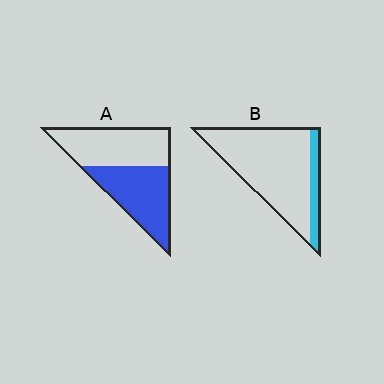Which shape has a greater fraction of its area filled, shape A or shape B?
Shape A.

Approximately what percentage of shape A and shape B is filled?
A is approximately 50% and B is approximately 15%.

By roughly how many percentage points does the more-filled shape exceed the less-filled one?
By roughly 35 percentage points (A over B).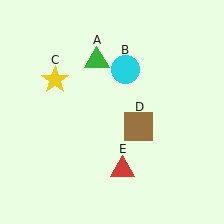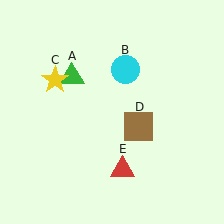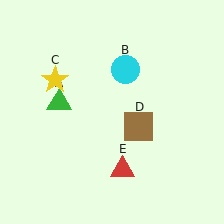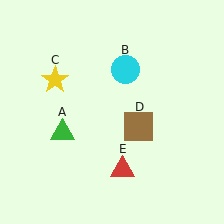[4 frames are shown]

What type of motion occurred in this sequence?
The green triangle (object A) rotated counterclockwise around the center of the scene.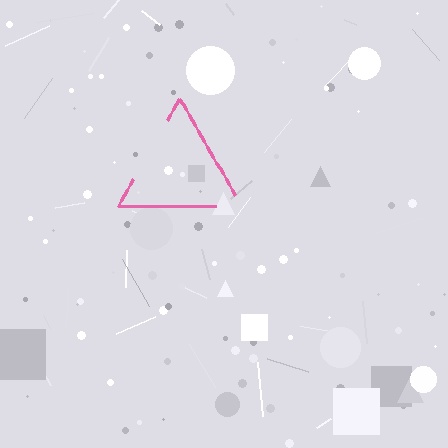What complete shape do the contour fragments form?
The contour fragments form a triangle.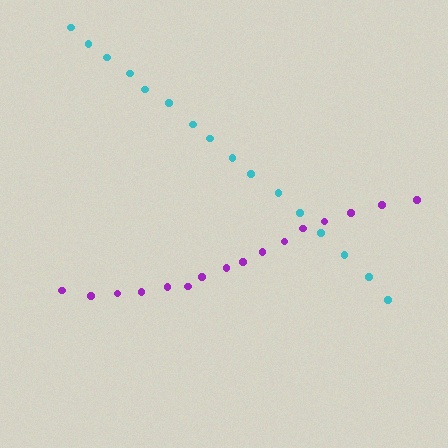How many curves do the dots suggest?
There are 2 distinct paths.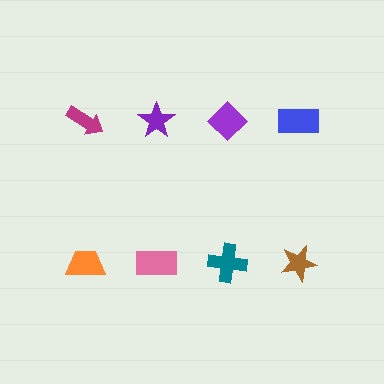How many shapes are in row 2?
4 shapes.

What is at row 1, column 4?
A blue rectangle.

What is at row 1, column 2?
A purple star.